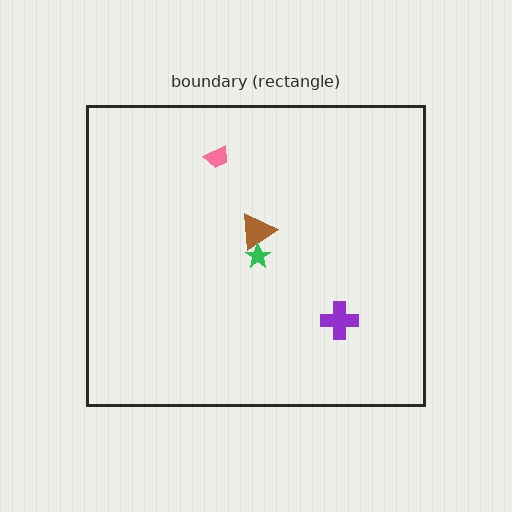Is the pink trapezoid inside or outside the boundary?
Inside.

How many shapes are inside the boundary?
4 inside, 0 outside.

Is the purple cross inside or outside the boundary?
Inside.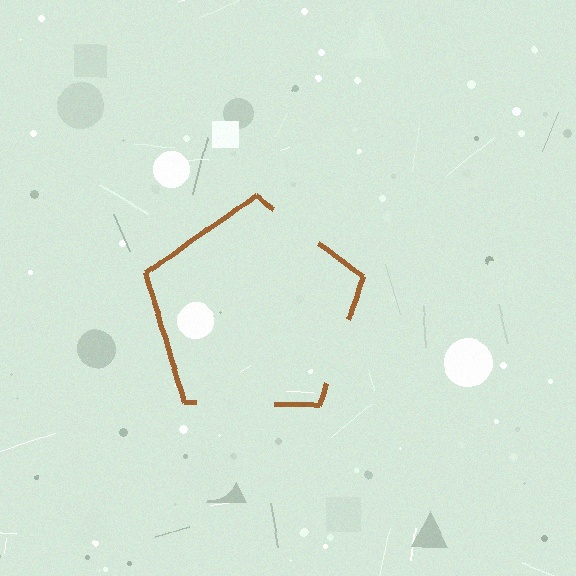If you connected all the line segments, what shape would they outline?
They would outline a pentagon.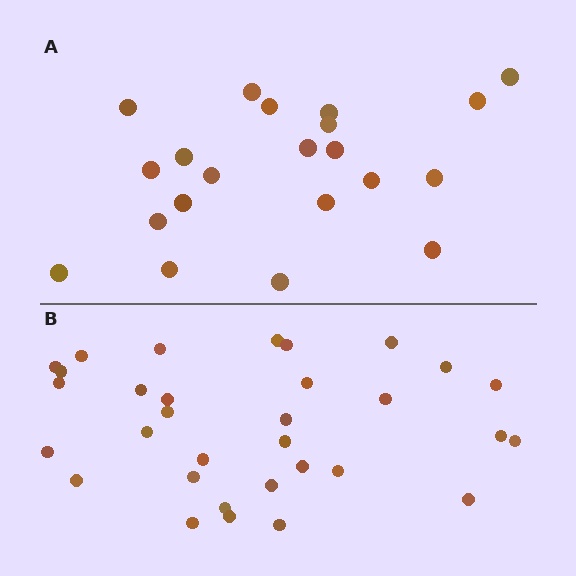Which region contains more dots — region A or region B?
Region B (the bottom region) has more dots.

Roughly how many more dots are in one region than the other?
Region B has roughly 12 or so more dots than region A.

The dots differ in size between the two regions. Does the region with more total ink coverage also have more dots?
No. Region A has more total ink coverage because its dots are larger, but region B actually contains more individual dots. Total area can be misleading — the number of items is what matters here.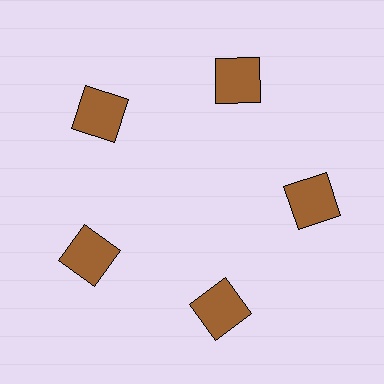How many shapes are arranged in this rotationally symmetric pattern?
There are 5 shapes, arranged in 5 groups of 1.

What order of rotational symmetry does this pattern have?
This pattern has 5-fold rotational symmetry.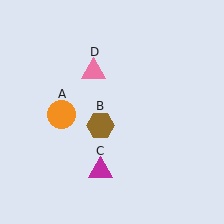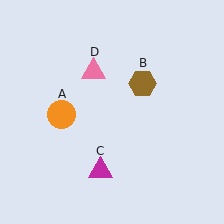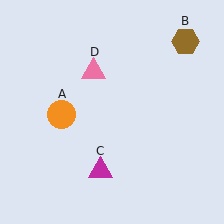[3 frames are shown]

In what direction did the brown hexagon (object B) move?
The brown hexagon (object B) moved up and to the right.